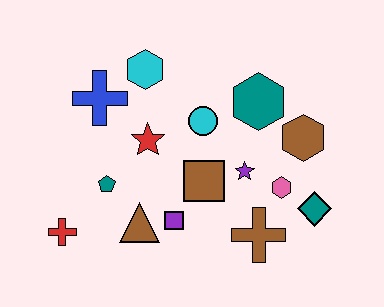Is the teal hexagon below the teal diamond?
No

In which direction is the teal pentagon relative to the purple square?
The teal pentagon is to the left of the purple square.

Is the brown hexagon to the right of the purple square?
Yes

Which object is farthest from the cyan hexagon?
The teal diamond is farthest from the cyan hexagon.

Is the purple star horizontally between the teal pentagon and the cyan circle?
No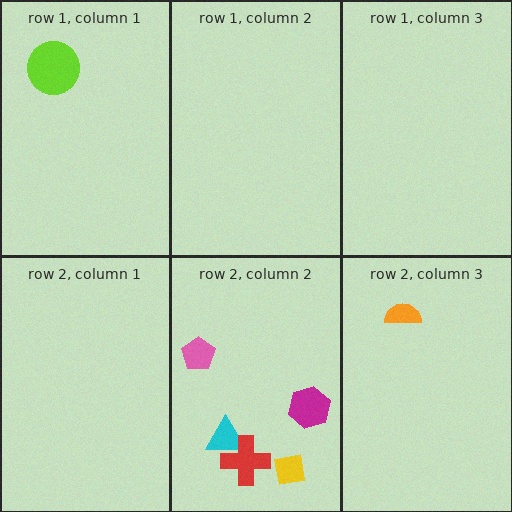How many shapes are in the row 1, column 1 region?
1.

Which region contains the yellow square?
The row 2, column 2 region.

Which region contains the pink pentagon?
The row 2, column 2 region.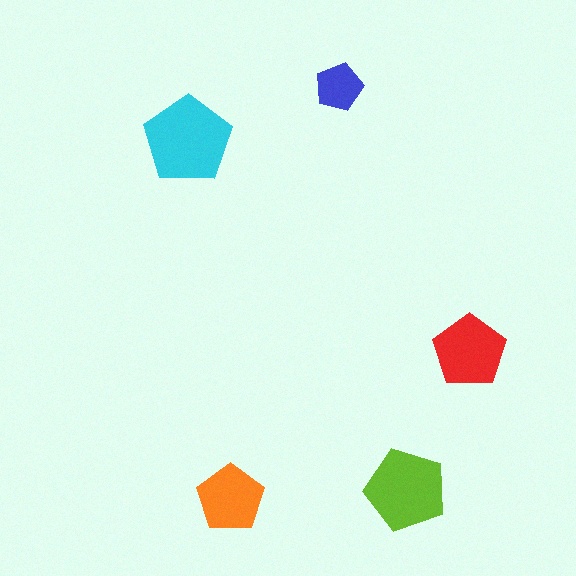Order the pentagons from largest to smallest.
the cyan one, the lime one, the red one, the orange one, the blue one.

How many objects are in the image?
There are 5 objects in the image.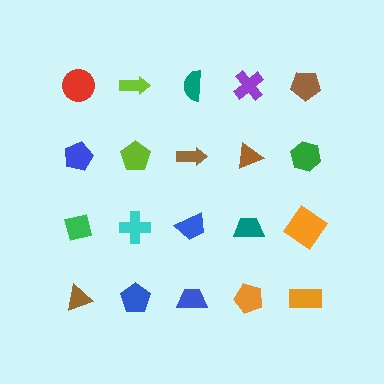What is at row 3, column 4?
A teal trapezoid.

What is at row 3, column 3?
A blue trapezoid.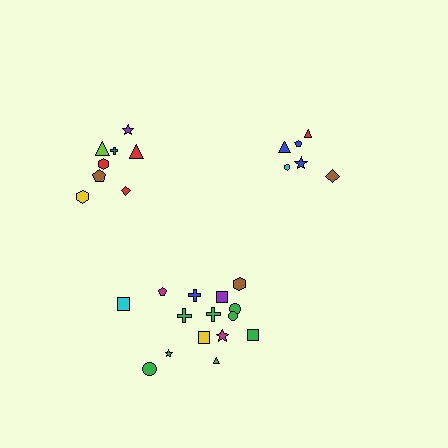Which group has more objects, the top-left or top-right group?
The top-left group.